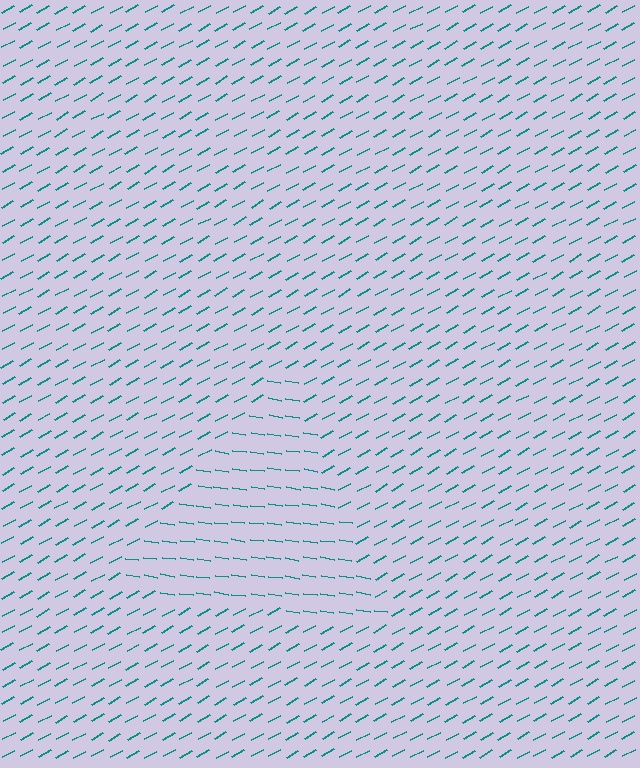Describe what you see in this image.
The image is filled with small teal line segments. A triangle region in the image has lines oriented differently from the surrounding lines, creating a visible texture boundary.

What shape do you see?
I see a triangle.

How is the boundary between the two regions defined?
The boundary is defined purely by a change in line orientation (approximately 37 degrees difference). All lines are the same color and thickness.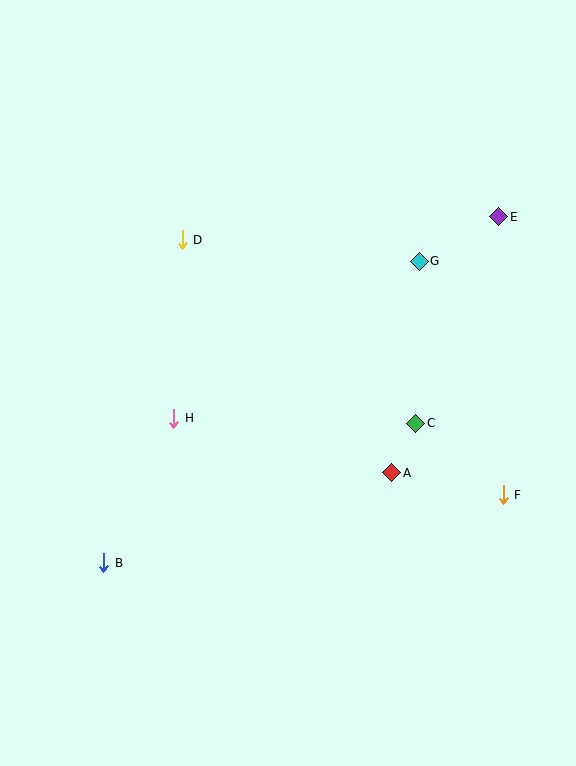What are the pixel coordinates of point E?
Point E is at (499, 217).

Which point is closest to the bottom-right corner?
Point F is closest to the bottom-right corner.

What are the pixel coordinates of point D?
Point D is at (182, 240).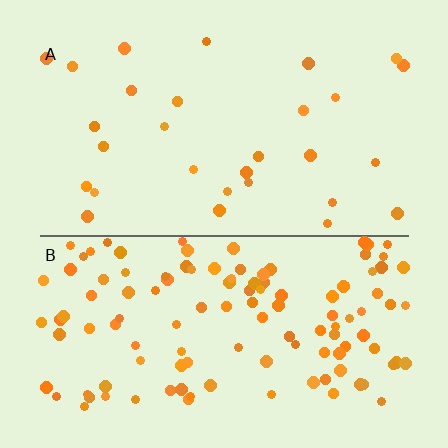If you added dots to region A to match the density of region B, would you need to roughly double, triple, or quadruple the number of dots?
Approximately quadruple.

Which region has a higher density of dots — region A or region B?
B (the bottom).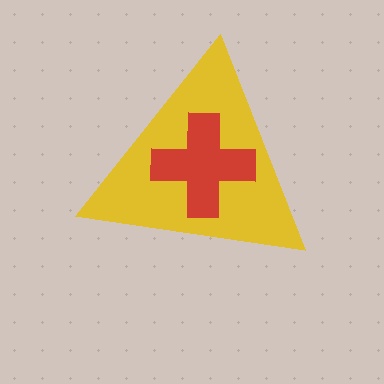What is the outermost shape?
The yellow triangle.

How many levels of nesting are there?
2.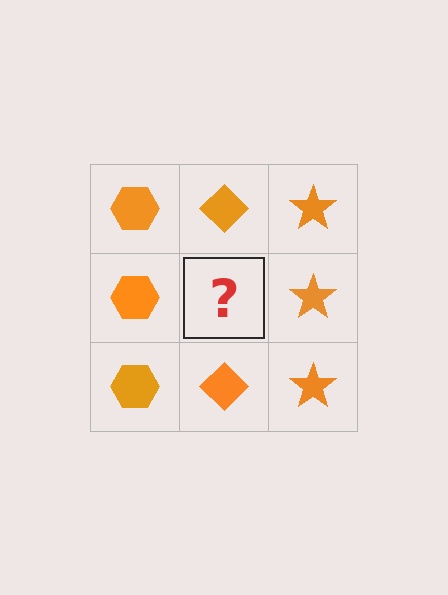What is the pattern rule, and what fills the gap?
The rule is that each column has a consistent shape. The gap should be filled with an orange diamond.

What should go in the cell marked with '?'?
The missing cell should contain an orange diamond.